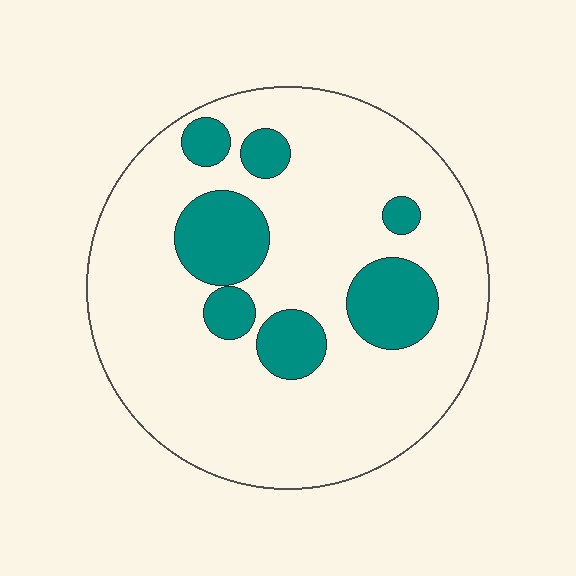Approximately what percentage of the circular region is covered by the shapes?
Approximately 20%.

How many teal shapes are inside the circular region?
7.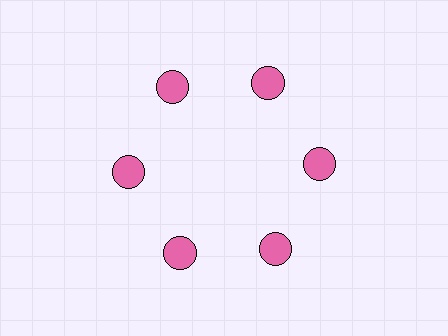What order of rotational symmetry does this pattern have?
This pattern has 6-fold rotational symmetry.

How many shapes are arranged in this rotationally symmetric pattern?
There are 6 shapes, arranged in 6 groups of 1.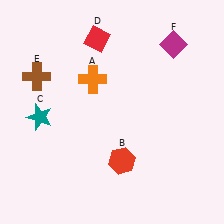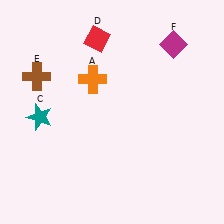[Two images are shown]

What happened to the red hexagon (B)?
The red hexagon (B) was removed in Image 2. It was in the bottom-right area of Image 1.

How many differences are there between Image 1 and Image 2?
There is 1 difference between the two images.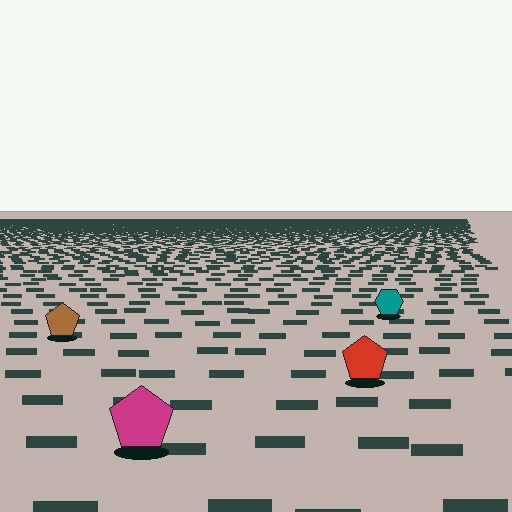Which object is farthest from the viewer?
The teal hexagon is farthest from the viewer. It appears smaller and the ground texture around it is denser.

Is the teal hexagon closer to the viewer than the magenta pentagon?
No. The magenta pentagon is closer — you can tell from the texture gradient: the ground texture is coarser near it.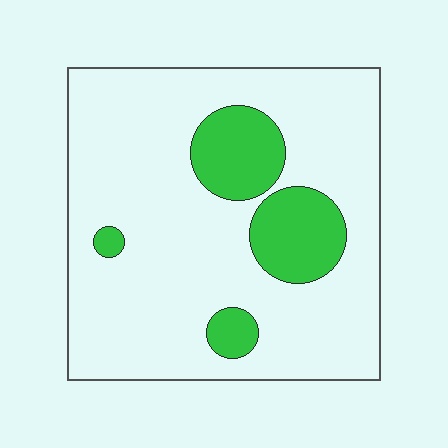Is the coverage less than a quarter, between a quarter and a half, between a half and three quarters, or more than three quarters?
Less than a quarter.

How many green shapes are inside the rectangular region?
4.